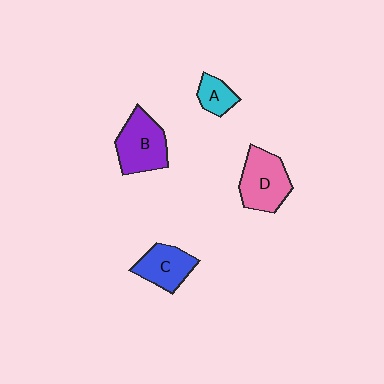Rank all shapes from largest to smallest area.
From largest to smallest: B (purple), D (pink), C (blue), A (cyan).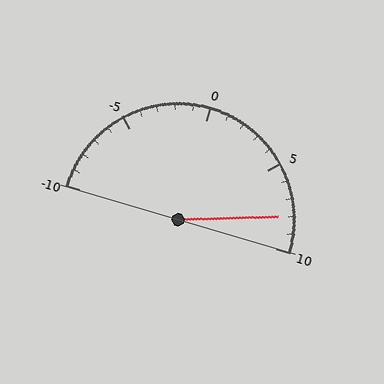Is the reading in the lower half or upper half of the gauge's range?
The reading is in the upper half of the range (-10 to 10).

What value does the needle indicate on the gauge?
The needle indicates approximately 8.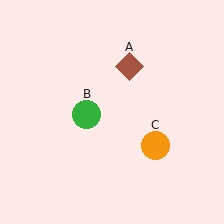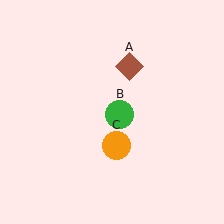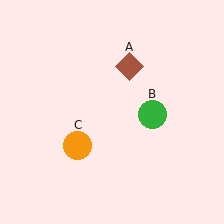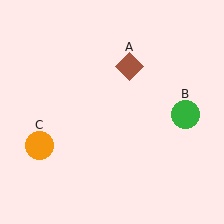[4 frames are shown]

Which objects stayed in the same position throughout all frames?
Brown diamond (object A) remained stationary.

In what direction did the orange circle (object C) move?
The orange circle (object C) moved left.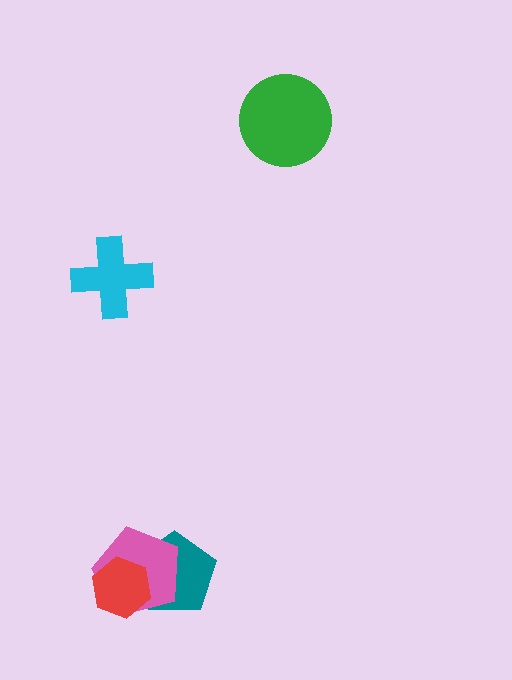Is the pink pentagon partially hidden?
Yes, it is partially covered by another shape.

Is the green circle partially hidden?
No, no other shape covers it.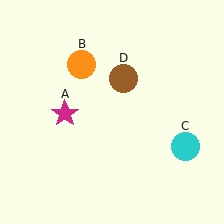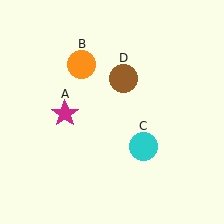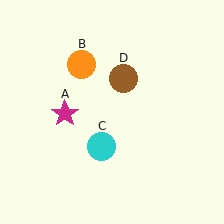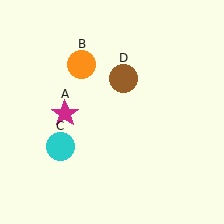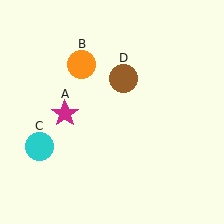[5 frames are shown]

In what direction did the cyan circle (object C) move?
The cyan circle (object C) moved left.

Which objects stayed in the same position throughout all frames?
Magenta star (object A) and orange circle (object B) and brown circle (object D) remained stationary.